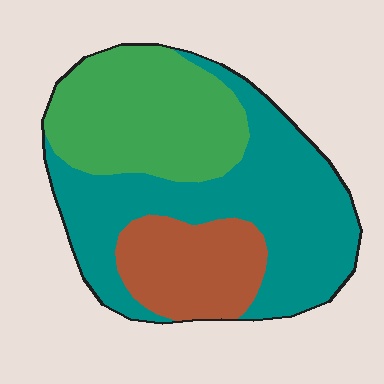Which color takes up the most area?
Teal, at roughly 50%.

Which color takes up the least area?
Brown, at roughly 20%.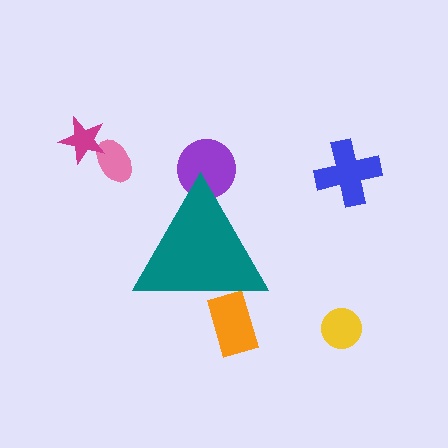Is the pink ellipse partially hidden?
No, the pink ellipse is fully visible.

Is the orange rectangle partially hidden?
Yes, the orange rectangle is partially hidden behind the teal triangle.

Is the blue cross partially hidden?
No, the blue cross is fully visible.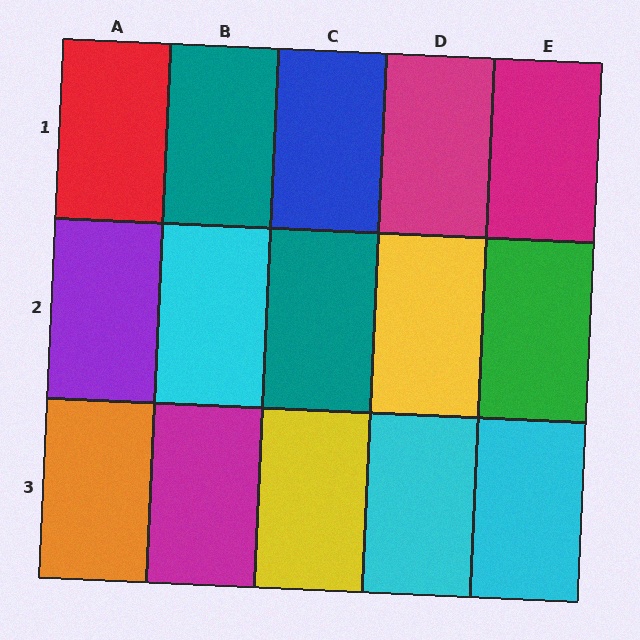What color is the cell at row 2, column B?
Cyan.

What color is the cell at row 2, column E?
Green.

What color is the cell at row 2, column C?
Teal.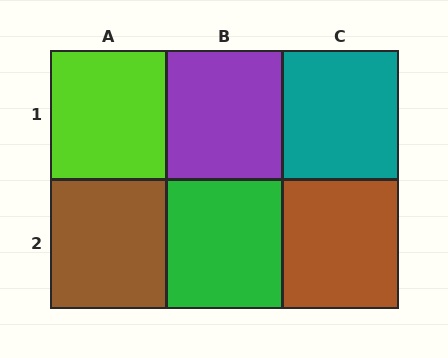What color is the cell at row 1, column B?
Purple.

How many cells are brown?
2 cells are brown.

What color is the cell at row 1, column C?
Teal.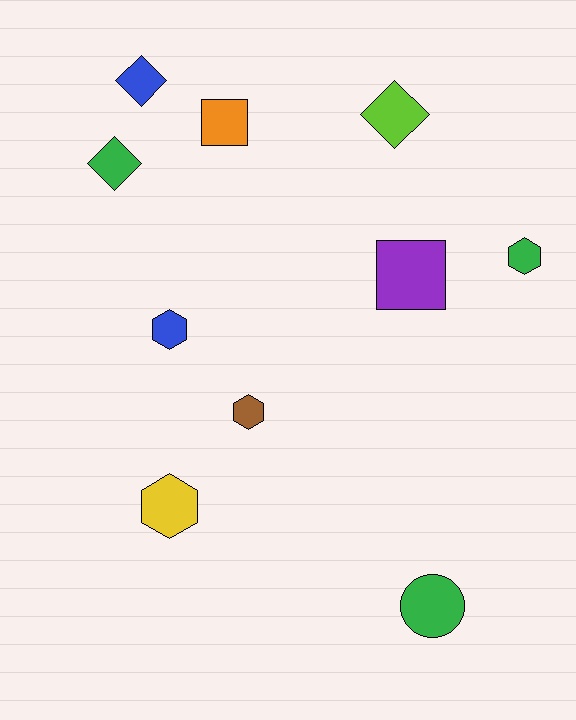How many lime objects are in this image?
There is 1 lime object.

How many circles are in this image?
There is 1 circle.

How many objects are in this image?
There are 10 objects.